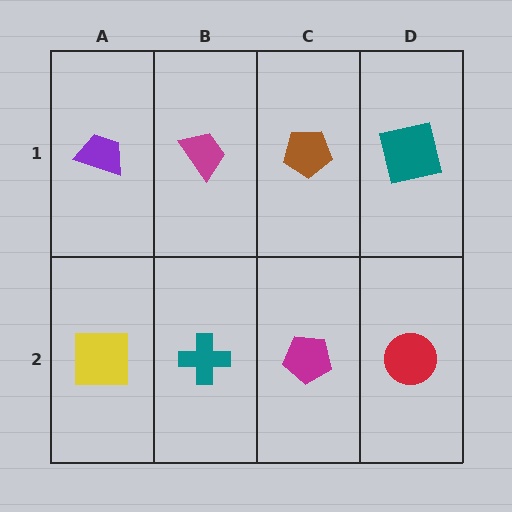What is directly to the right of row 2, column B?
A magenta pentagon.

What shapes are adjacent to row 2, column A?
A purple trapezoid (row 1, column A), a teal cross (row 2, column B).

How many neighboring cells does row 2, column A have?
2.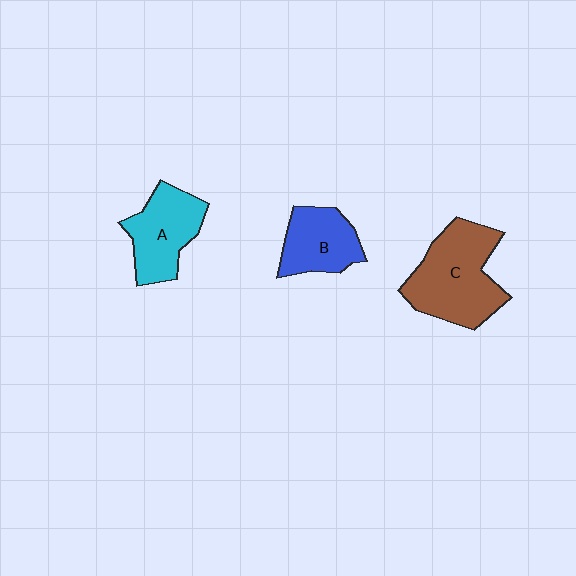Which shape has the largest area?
Shape C (brown).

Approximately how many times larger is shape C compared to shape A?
Approximately 1.4 times.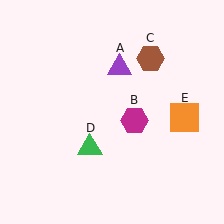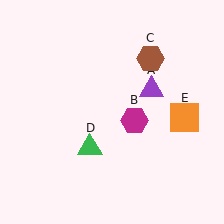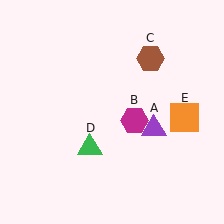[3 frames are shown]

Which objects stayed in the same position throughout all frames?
Magenta hexagon (object B) and brown hexagon (object C) and green triangle (object D) and orange square (object E) remained stationary.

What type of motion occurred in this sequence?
The purple triangle (object A) rotated clockwise around the center of the scene.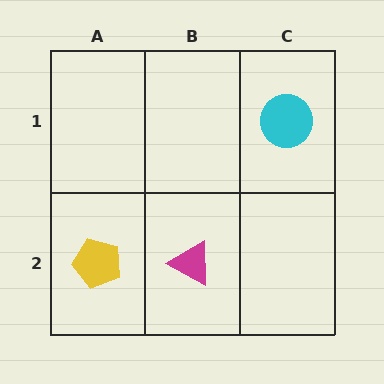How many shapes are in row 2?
2 shapes.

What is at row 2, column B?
A magenta triangle.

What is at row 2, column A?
A yellow pentagon.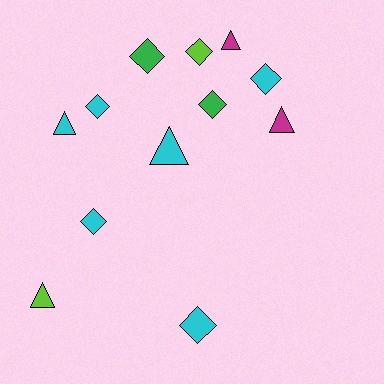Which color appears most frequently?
Cyan, with 6 objects.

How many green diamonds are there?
There are 2 green diamonds.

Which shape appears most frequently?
Diamond, with 7 objects.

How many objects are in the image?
There are 12 objects.